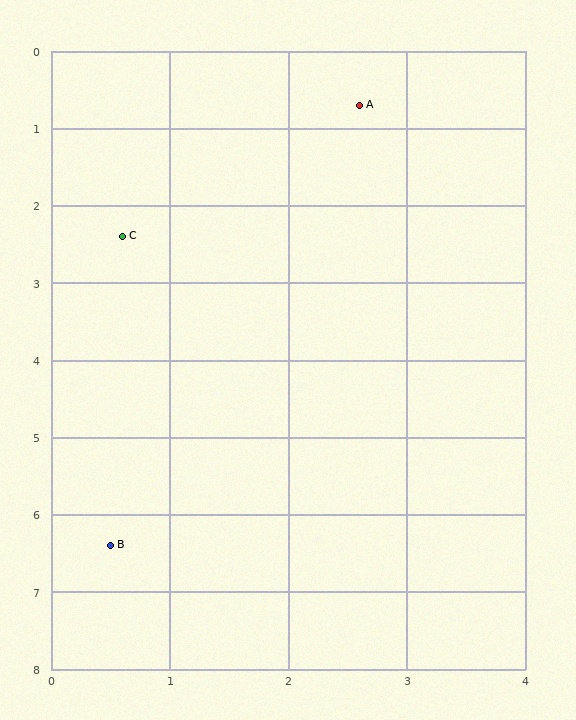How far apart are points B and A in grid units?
Points B and A are about 6.1 grid units apart.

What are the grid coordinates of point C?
Point C is at approximately (0.6, 2.4).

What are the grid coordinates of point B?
Point B is at approximately (0.5, 6.4).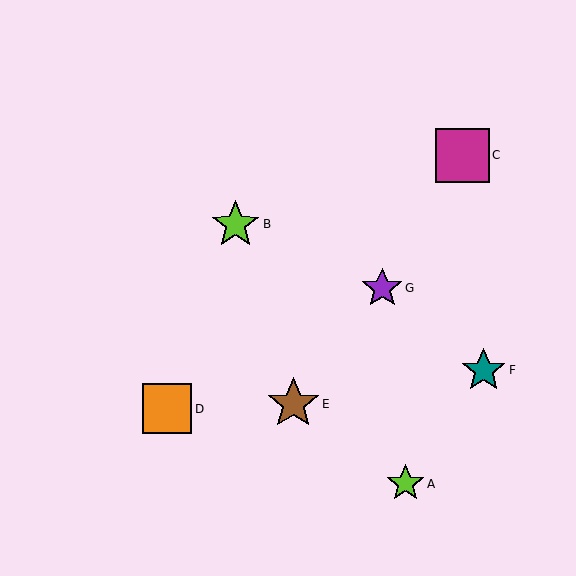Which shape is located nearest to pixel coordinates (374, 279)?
The purple star (labeled G) at (382, 288) is nearest to that location.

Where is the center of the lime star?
The center of the lime star is at (406, 484).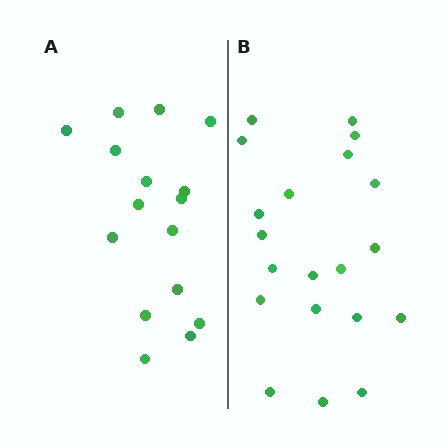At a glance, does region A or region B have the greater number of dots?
Region B (the right region) has more dots.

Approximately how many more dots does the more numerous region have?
Region B has about 4 more dots than region A.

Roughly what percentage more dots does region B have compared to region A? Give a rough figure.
About 25% more.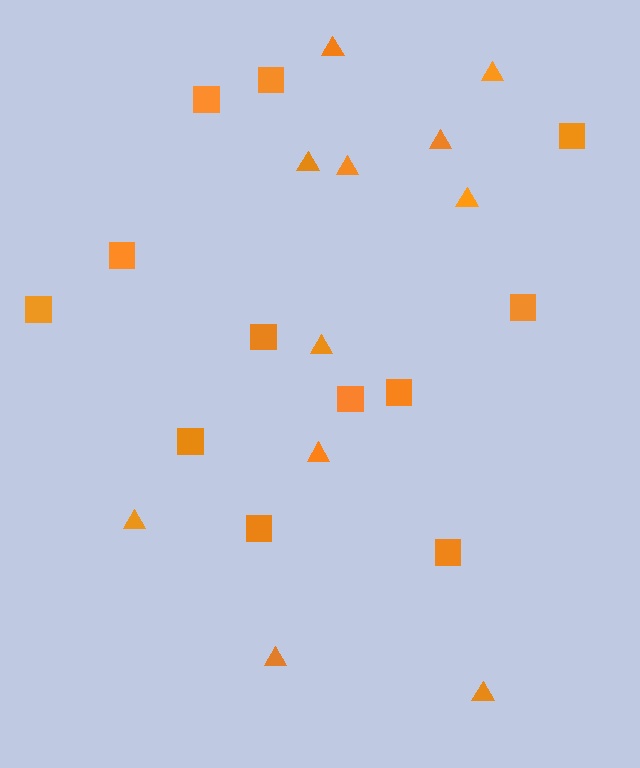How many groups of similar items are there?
There are 2 groups: one group of squares (12) and one group of triangles (11).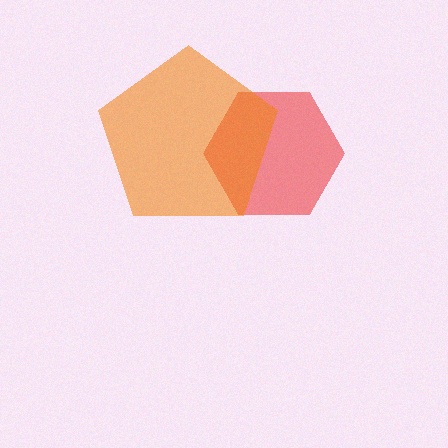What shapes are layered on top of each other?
The layered shapes are: a red hexagon, an orange pentagon.